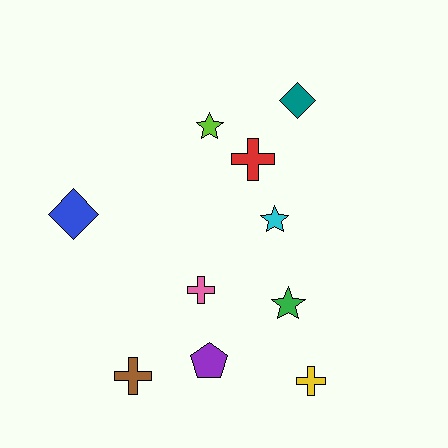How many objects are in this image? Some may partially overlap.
There are 10 objects.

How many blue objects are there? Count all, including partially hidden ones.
There is 1 blue object.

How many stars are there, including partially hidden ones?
There are 3 stars.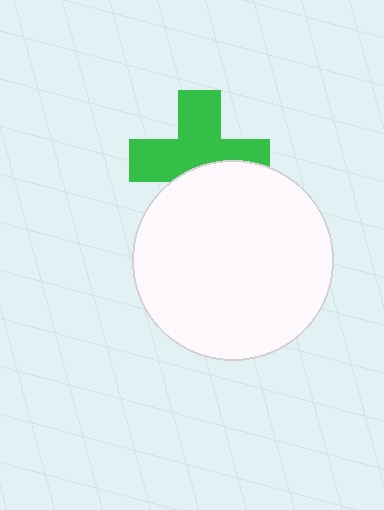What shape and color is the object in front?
The object in front is a white circle.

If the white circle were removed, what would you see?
You would see the complete green cross.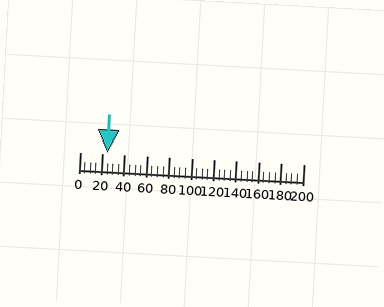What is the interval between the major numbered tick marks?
The major tick marks are spaced 20 units apart.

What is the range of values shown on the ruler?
The ruler shows values from 0 to 200.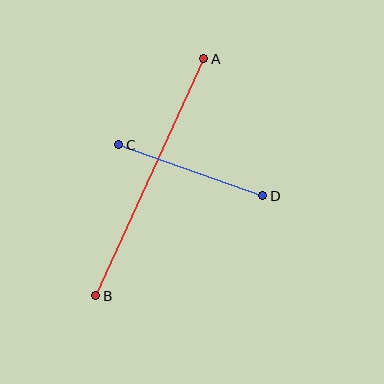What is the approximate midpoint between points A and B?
The midpoint is at approximately (150, 177) pixels.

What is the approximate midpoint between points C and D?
The midpoint is at approximately (191, 170) pixels.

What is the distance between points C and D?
The distance is approximately 153 pixels.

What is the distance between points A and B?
The distance is approximately 261 pixels.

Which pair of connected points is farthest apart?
Points A and B are farthest apart.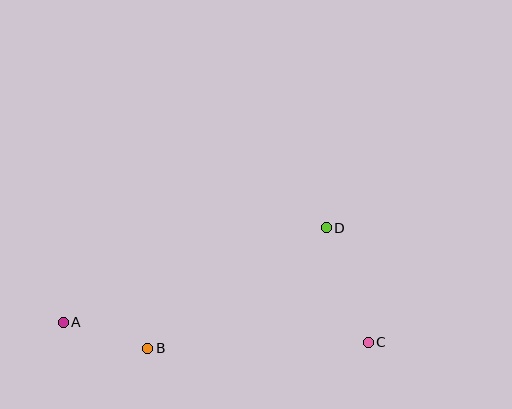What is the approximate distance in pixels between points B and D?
The distance between B and D is approximately 216 pixels.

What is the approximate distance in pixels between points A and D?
The distance between A and D is approximately 280 pixels.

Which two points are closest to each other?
Points A and B are closest to each other.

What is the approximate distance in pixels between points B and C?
The distance between B and C is approximately 221 pixels.